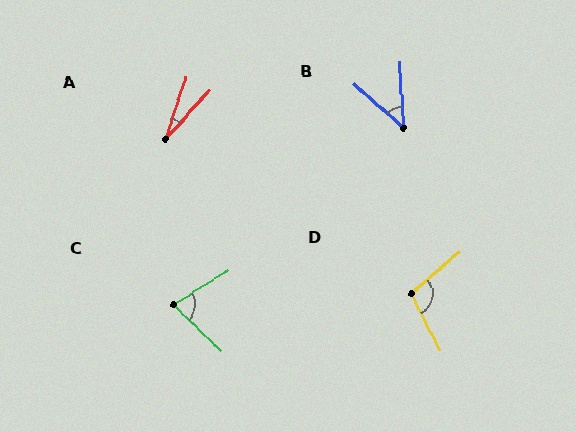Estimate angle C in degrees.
Approximately 76 degrees.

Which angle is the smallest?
A, at approximately 24 degrees.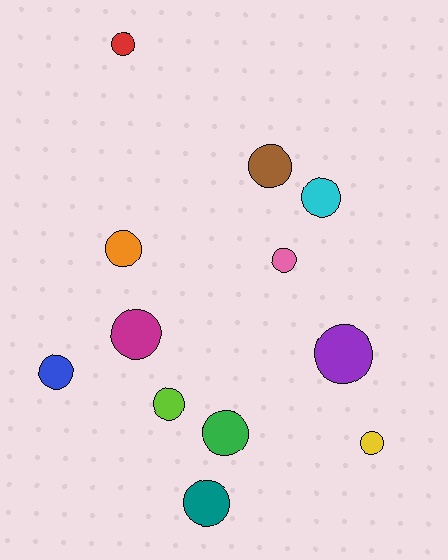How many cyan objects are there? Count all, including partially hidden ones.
There is 1 cyan object.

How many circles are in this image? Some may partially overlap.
There are 12 circles.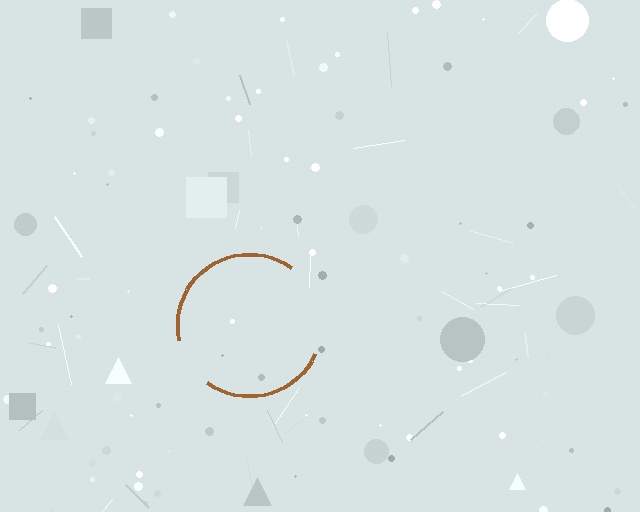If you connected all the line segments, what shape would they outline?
They would outline a circle.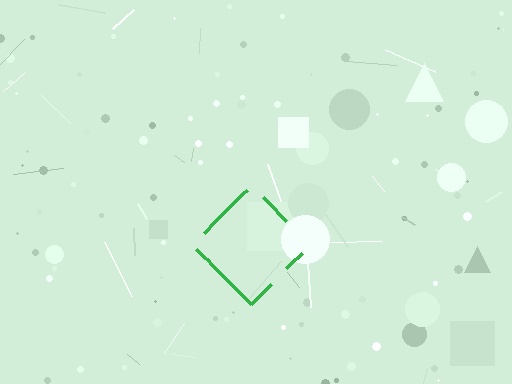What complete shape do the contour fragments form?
The contour fragments form a diamond.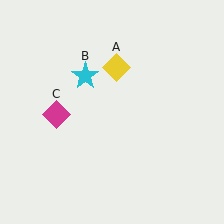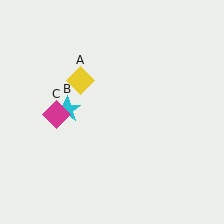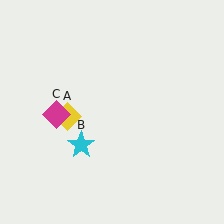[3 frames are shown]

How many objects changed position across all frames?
2 objects changed position: yellow diamond (object A), cyan star (object B).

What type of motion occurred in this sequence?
The yellow diamond (object A), cyan star (object B) rotated counterclockwise around the center of the scene.